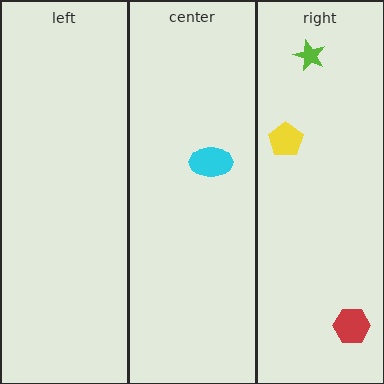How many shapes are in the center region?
1.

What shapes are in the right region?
The lime star, the yellow pentagon, the red hexagon.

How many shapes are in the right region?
3.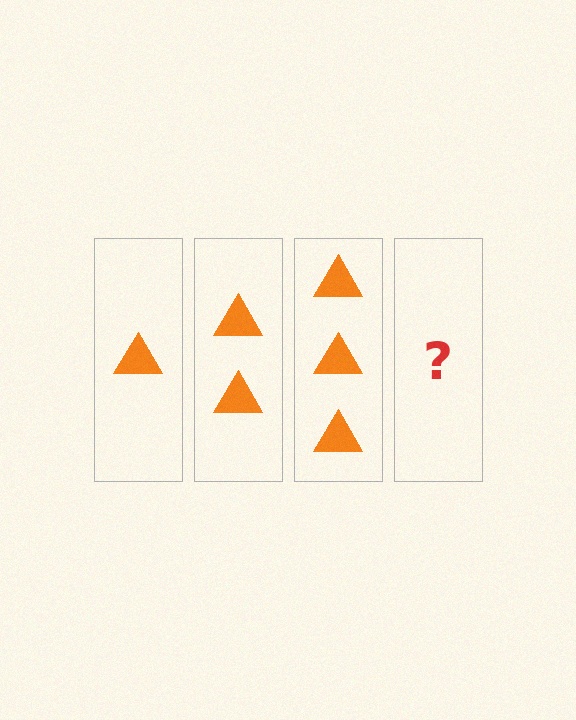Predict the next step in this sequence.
The next step is 4 triangles.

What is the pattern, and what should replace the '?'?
The pattern is that each step adds one more triangle. The '?' should be 4 triangles.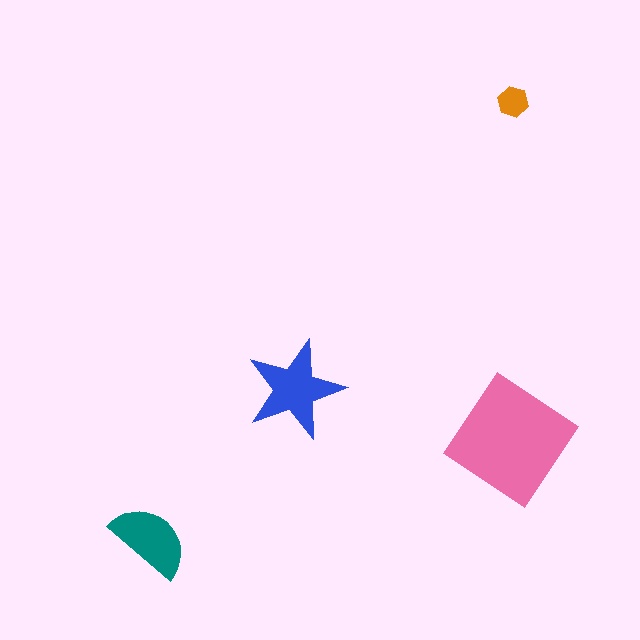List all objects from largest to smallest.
The pink diamond, the blue star, the teal semicircle, the orange hexagon.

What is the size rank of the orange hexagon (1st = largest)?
4th.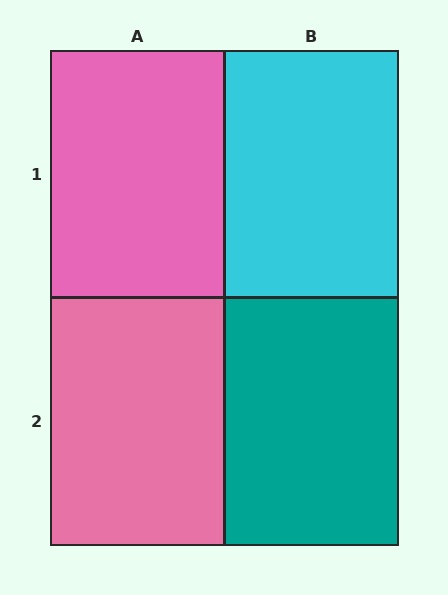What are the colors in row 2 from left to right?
Pink, teal.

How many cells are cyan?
1 cell is cyan.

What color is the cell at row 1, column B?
Cyan.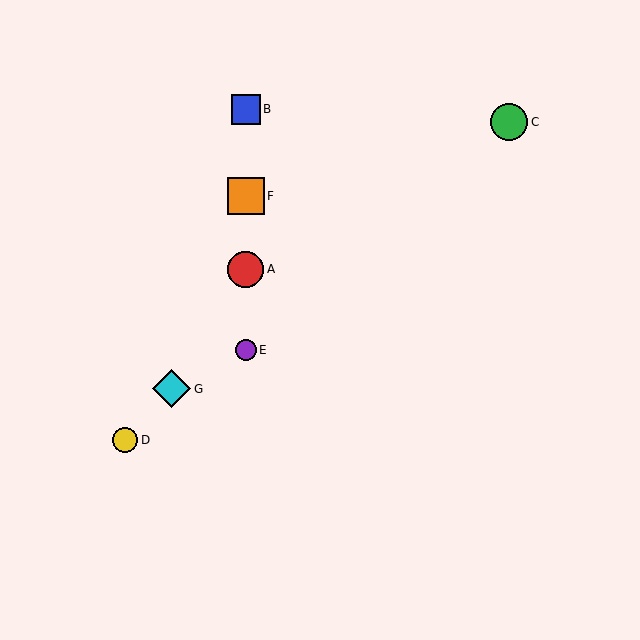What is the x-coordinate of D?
Object D is at x≈125.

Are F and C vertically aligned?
No, F is at x≈246 and C is at x≈509.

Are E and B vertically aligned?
Yes, both are at x≈246.